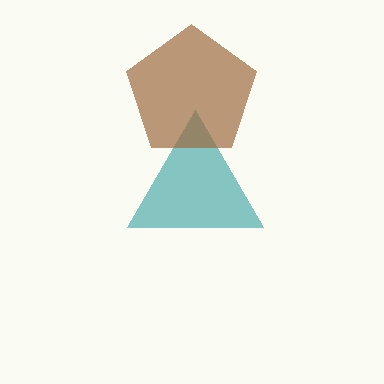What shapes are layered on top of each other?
The layered shapes are: a teal triangle, a brown pentagon.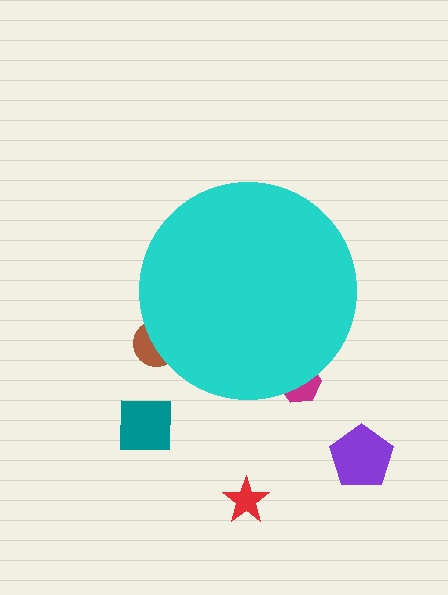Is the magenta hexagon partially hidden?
Yes, the magenta hexagon is partially hidden behind the cyan circle.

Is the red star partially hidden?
No, the red star is fully visible.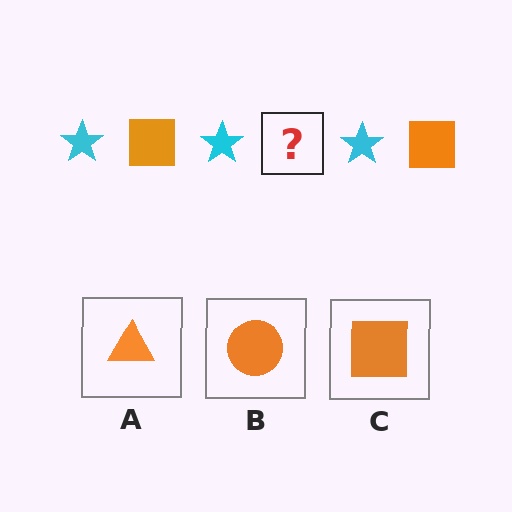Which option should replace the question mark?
Option C.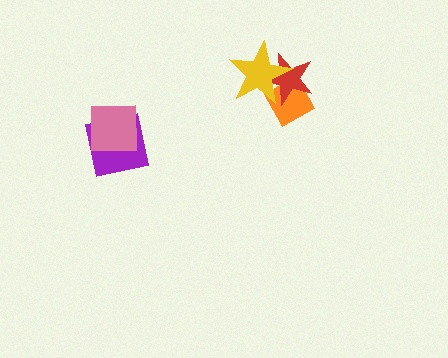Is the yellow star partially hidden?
No, no other shape covers it.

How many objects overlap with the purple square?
1 object overlaps with the purple square.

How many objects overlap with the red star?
2 objects overlap with the red star.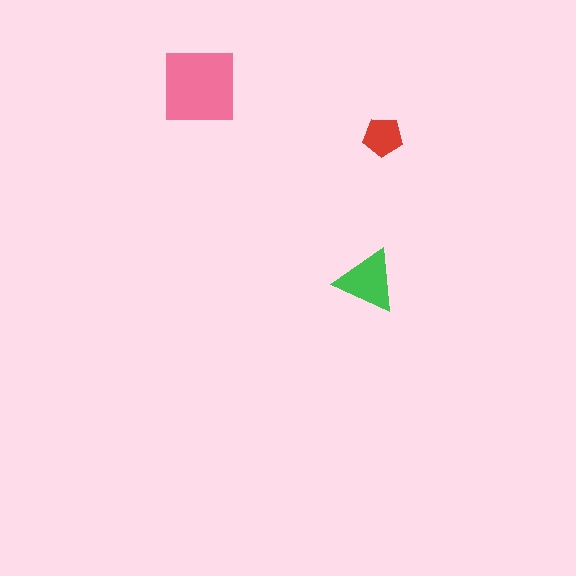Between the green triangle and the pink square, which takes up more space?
The pink square.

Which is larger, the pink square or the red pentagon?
The pink square.